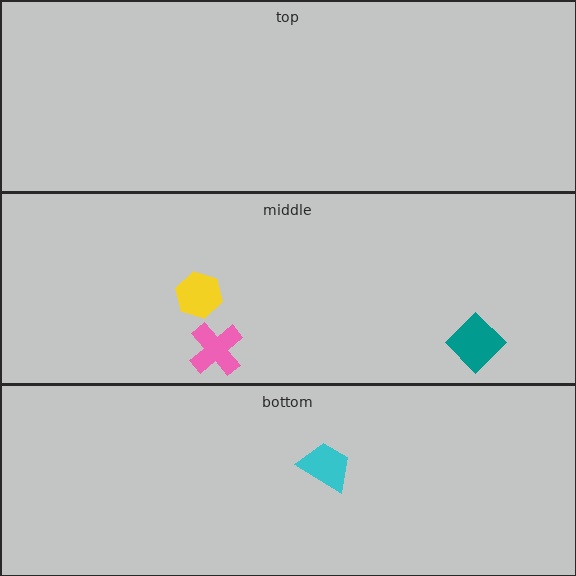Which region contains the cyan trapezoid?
The bottom region.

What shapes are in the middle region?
The yellow hexagon, the pink cross, the teal diamond.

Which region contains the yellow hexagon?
The middle region.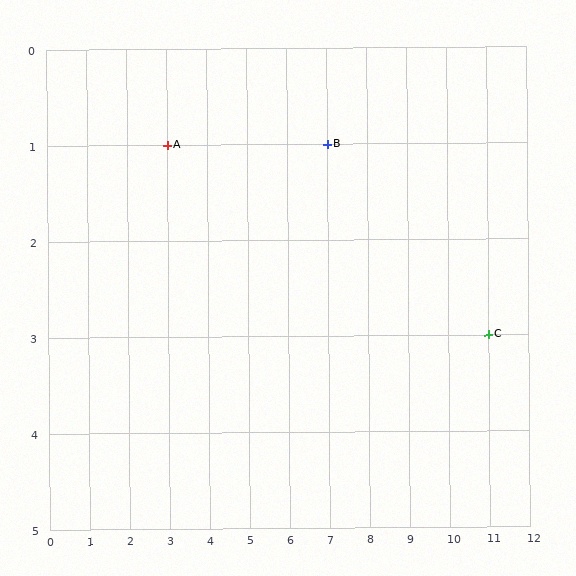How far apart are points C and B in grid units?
Points C and B are 4 columns and 2 rows apart (about 4.5 grid units diagonally).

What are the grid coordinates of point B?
Point B is at grid coordinates (7, 1).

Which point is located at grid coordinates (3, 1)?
Point A is at (3, 1).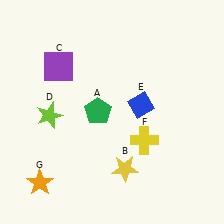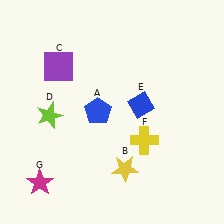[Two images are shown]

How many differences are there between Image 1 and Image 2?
There are 2 differences between the two images.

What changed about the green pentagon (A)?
In Image 1, A is green. In Image 2, it changed to blue.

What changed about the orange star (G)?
In Image 1, G is orange. In Image 2, it changed to magenta.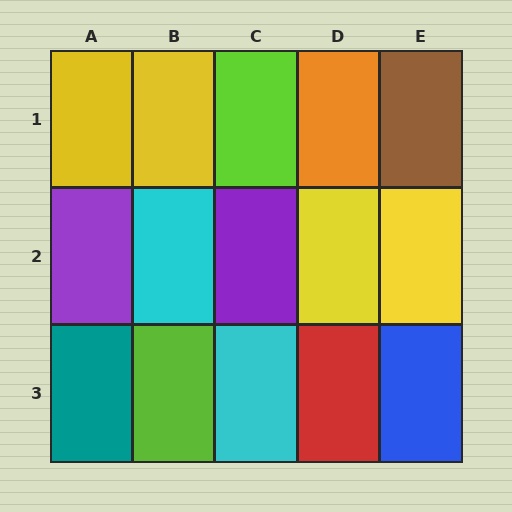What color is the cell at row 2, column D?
Yellow.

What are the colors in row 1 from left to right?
Yellow, yellow, lime, orange, brown.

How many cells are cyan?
2 cells are cyan.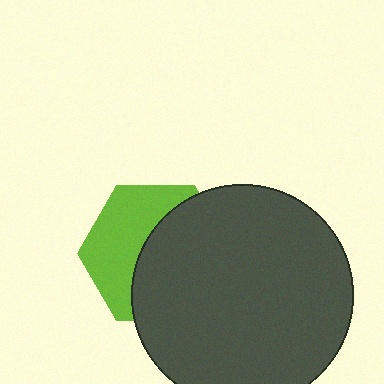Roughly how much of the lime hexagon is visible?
A small part of it is visible (roughly 44%).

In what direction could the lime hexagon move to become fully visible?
The lime hexagon could move left. That would shift it out from behind the dark gray circle entirely.